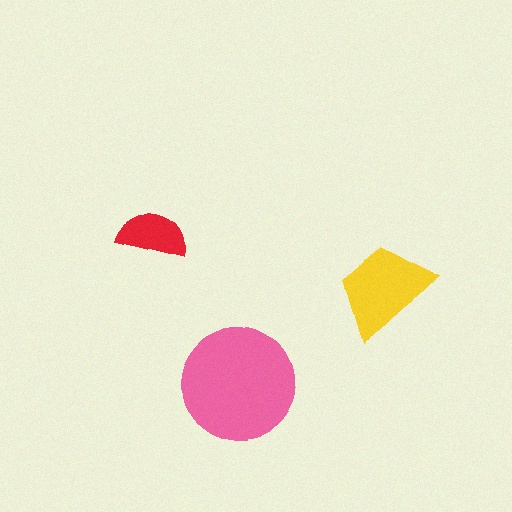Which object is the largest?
The pink circle.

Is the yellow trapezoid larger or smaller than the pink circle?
Smaller.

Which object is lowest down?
The pink circle is bottommost.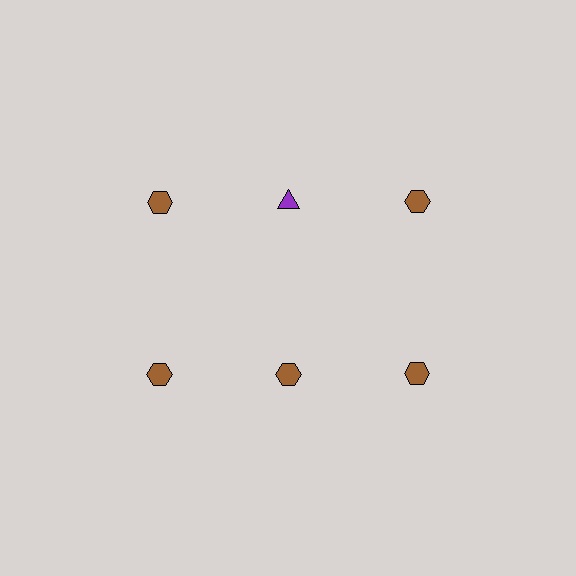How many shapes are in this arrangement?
There are 6 shapes arranged in a grid pattern.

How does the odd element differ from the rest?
It differs in both color (purple instead of brown) and shape (triangle instead of hexagon).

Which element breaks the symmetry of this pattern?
The purple triangle in the top row, second from left column breaks the symmetry. All other shapes are brown hexagons.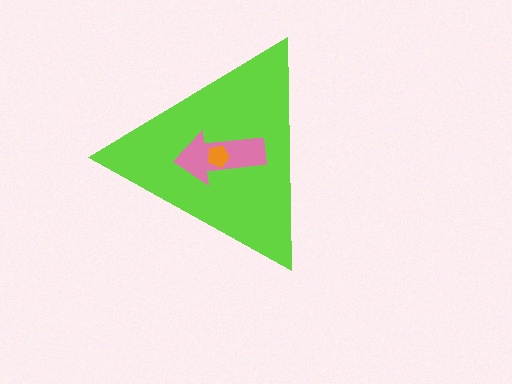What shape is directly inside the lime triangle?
The pink arrow.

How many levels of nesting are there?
3.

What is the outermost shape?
The lime triangle.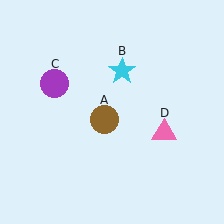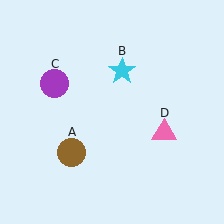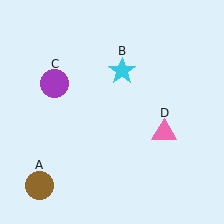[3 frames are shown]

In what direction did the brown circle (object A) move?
The brown circle (object A) moved down and to the left.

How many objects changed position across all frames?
1 object changed position: brown circle (object A).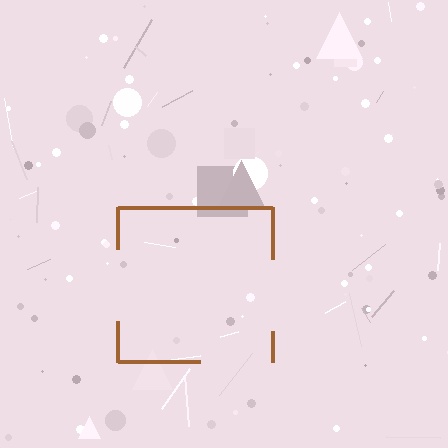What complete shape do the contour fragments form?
The contour fragments form a square.